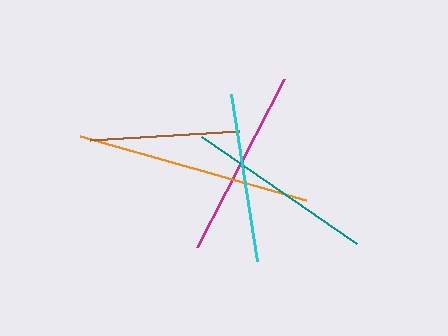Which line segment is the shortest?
The brown line is the shortest at approximately 149 pixels.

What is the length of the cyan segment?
The cyan segment is approximately 168 pixels long.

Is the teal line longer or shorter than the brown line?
The teal line is longer than the brown line.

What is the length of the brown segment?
The brown segment is approximately 149 pixels long.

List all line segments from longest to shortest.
From longest to shortest: orange, magenta, teal, cyan, brown.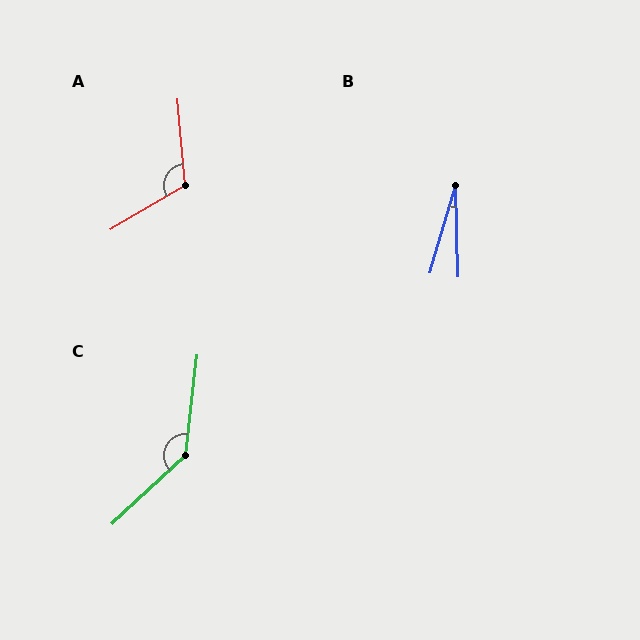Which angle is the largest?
C, at approximately 140 degrees.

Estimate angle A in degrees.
Approximately 116 degrees.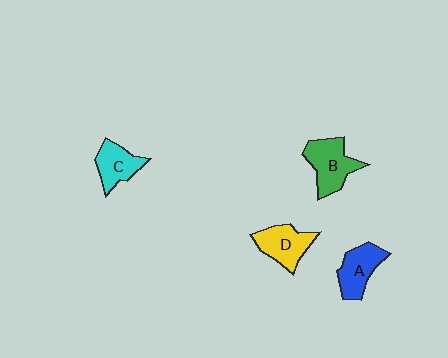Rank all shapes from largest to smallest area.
From largest to smallest: B (green), D (yellow), A (blue), C (cyan).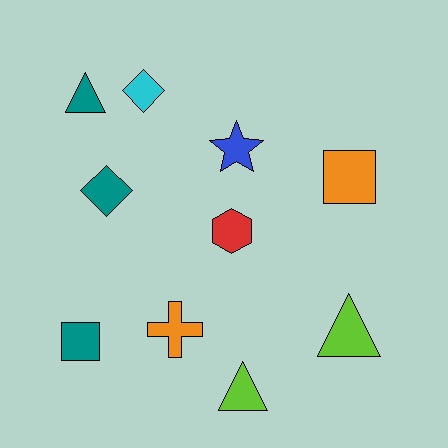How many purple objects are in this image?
There are no purple objects.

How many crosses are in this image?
There is 1 cross.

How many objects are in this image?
There are 10 objects.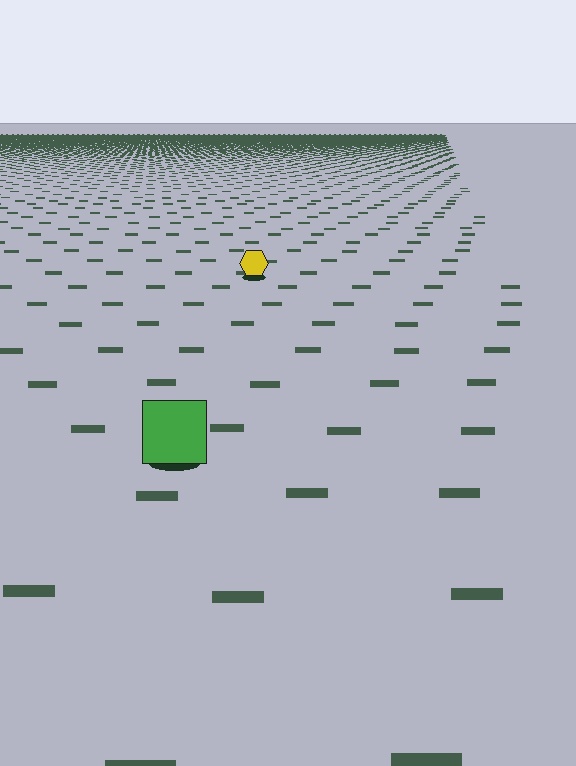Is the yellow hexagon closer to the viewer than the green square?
No. The green square is closer — you can tell from the texture gradient: the ground texture is coarser near it.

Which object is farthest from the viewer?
The yellow hexagon is farthest from the viewer. It appears smaller and the ground texture around it is denser.